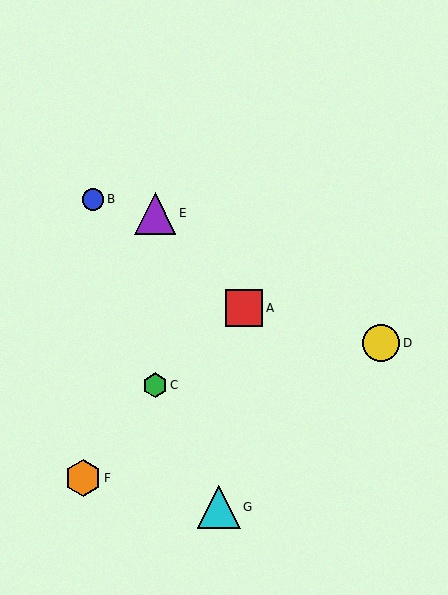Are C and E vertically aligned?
Yes, both are at x≈155.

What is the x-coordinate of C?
Object C is at x≈155.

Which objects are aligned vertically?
Objects C, E are aligned vertically.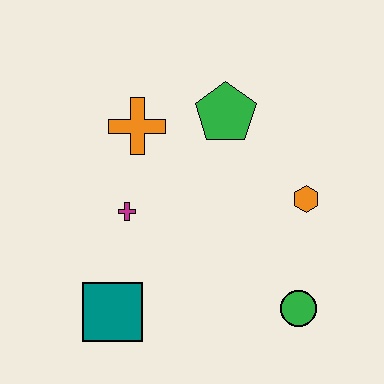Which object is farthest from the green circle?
The orange cross is farthest from the green circle.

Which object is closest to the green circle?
The orange hexagon is closest to the green circle.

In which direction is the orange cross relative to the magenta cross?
The orange cross is above the magenta cross.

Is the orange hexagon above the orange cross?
No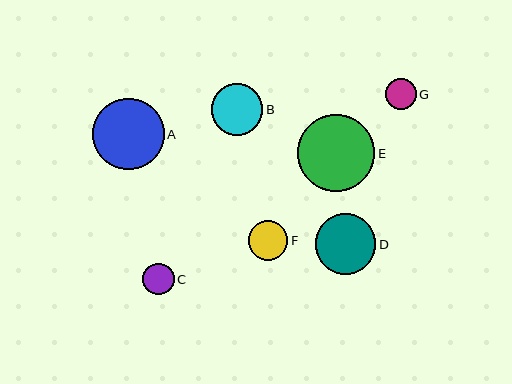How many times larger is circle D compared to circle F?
Circle D is approximately 1.5 times the size of circle F.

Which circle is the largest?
Circle E is the largest with a size of approximately 78 pixels.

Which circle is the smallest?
Circle G is the smallest with a size of approximately 31 pixels.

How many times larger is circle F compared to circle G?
Circle F is approximately 1.3 times the size of circle G.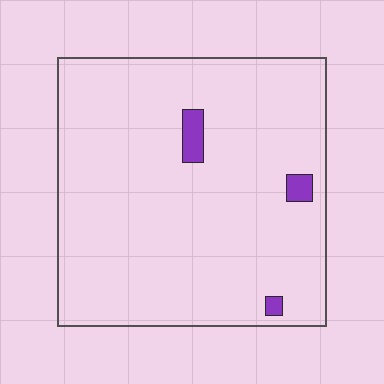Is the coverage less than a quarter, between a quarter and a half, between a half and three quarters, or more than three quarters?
Less than a quarter.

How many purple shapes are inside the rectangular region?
3.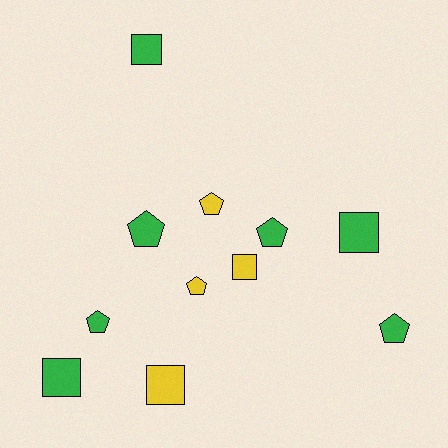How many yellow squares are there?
There are 2 yellow squares.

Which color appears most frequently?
Green, with 7 objects.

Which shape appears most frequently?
Pentagon, with 6 objects.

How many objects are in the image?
There are 11 objects.